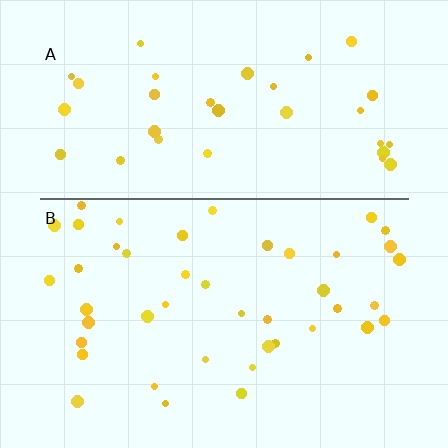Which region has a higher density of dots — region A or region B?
B (the bottom).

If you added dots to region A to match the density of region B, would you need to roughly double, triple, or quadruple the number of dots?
Approximately double.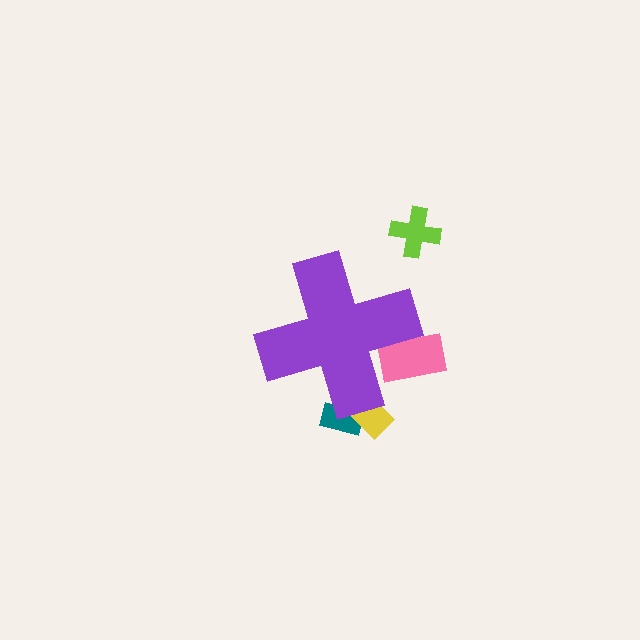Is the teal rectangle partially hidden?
Yes, the teal rectangle is partially hidden behind the purple cross.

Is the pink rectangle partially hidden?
Yes, the pink rectangle is partially hidden behind the purple cross.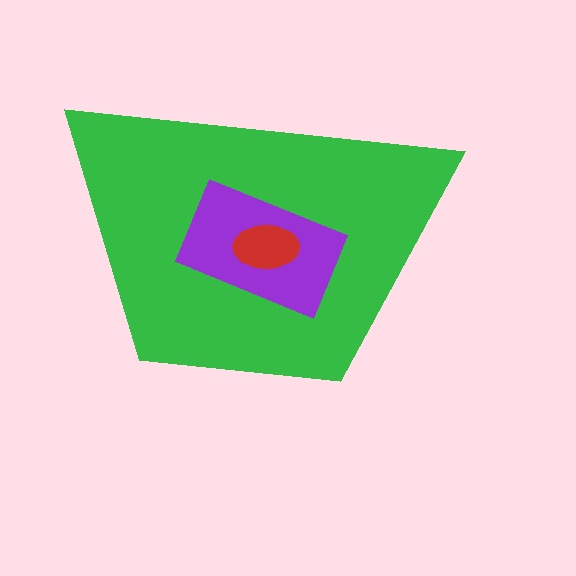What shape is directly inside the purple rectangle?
The red ellipse.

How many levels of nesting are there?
3.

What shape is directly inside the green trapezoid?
The purple rectangle.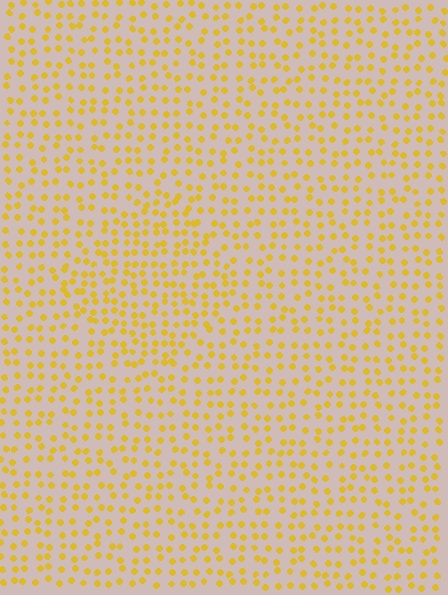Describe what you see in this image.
The image contains small yellow elements arranged at two different densities. A diamond-shaped region is visible where the elements are more densely packed than the surrounding area.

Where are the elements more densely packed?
The elements are more densely packed inside the diamond boundary.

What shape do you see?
I see a diamond.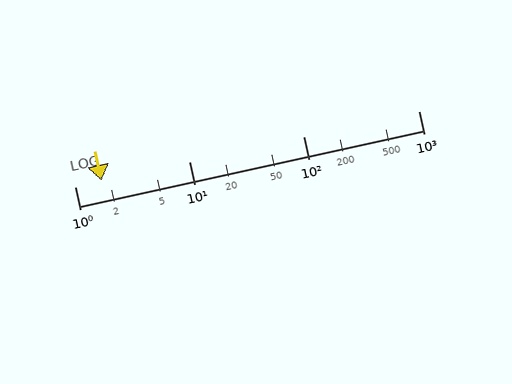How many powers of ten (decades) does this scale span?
The scale spans 3 decades, from 1 to 1000.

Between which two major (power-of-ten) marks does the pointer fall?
The pointer is between 1 and 10.